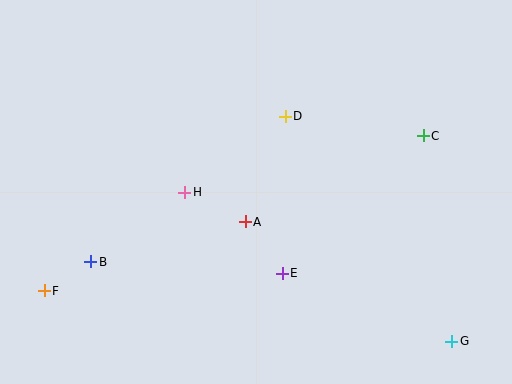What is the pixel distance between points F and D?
The distance between F and D is 298 pixels.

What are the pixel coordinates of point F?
Point F is at (44, 291).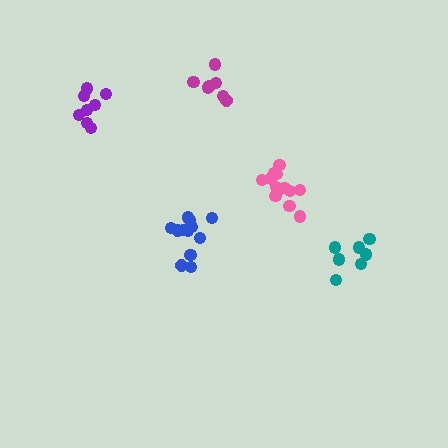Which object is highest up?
The magenta cluster is topmost.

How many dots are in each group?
Group 1: 7 dots, Group 2: 13 dots, Group 3: 13 dots, Group 4: 8 dots, Group 5: 7 dots (48 total).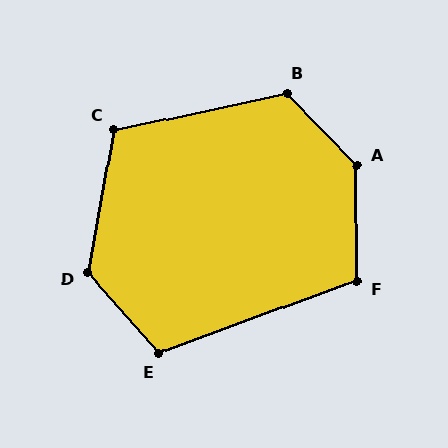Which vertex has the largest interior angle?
A, at approximately 136 degrees.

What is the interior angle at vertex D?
Approximately 128 degrees (obtuse).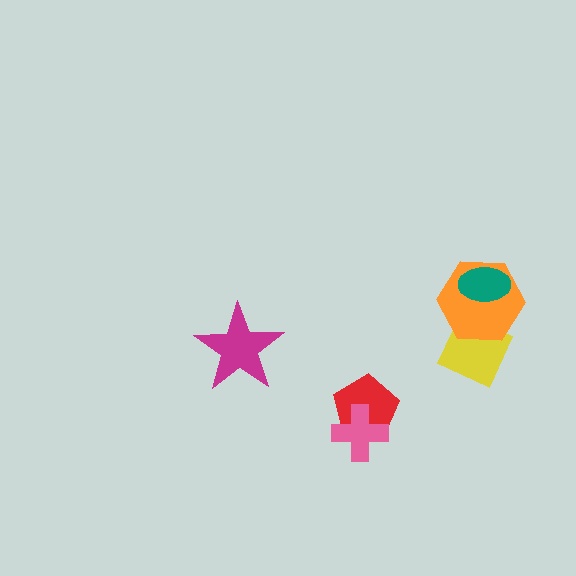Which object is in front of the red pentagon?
The pink cross is in front of the red pentagon.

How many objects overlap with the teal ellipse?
1 object overlaps with the teal ellipse.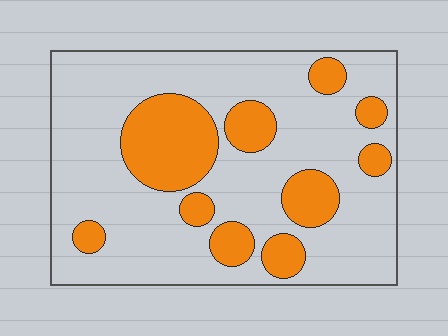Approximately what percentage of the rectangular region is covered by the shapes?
Approximately 25%.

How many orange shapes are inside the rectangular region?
10.